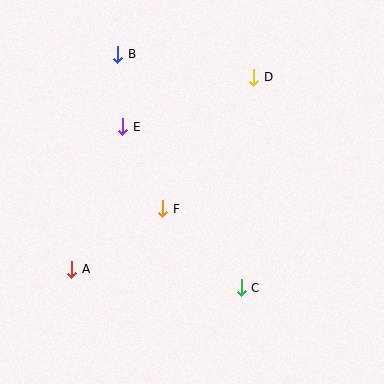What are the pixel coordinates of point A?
Point A is at (72, 269).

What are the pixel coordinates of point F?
Point F is at (163, 209).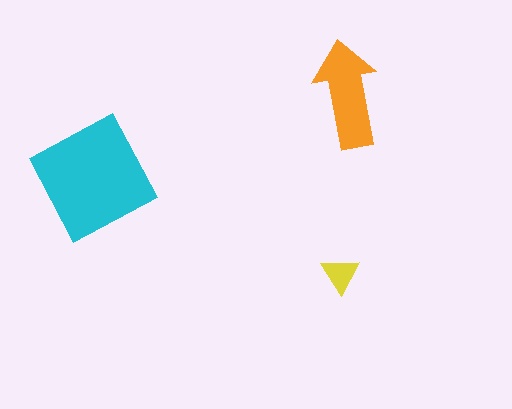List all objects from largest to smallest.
The cyan square, the orange arrow, the yellow triangle.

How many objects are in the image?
There are 3 objects in the image.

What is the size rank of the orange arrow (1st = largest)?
2nd.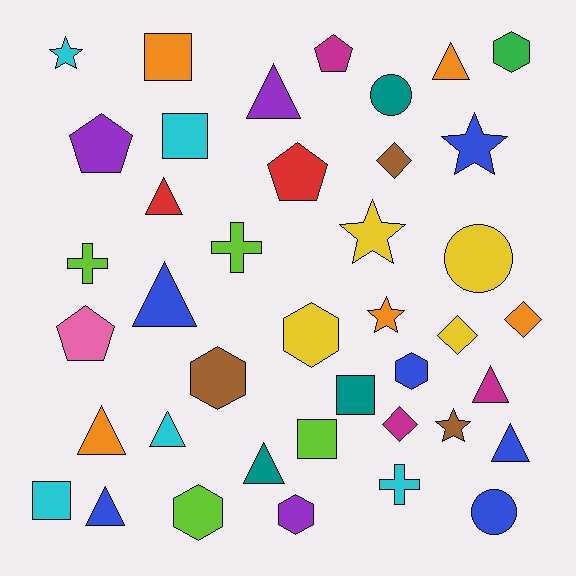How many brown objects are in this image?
There are 3 brown objects.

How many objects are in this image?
There are 40 objects.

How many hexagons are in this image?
There are 6 hexagons.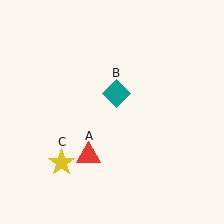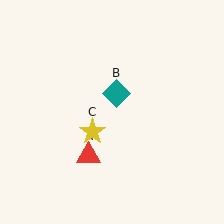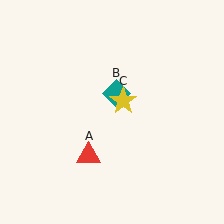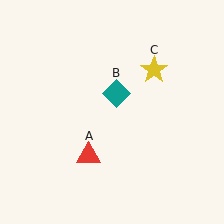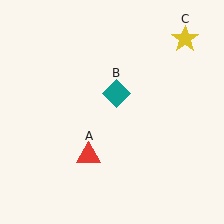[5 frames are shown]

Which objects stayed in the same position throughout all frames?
Red triangle (object A) and teal diamond (object B) remained stationary.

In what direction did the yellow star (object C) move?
The yellow star (object C) moved up and to the right.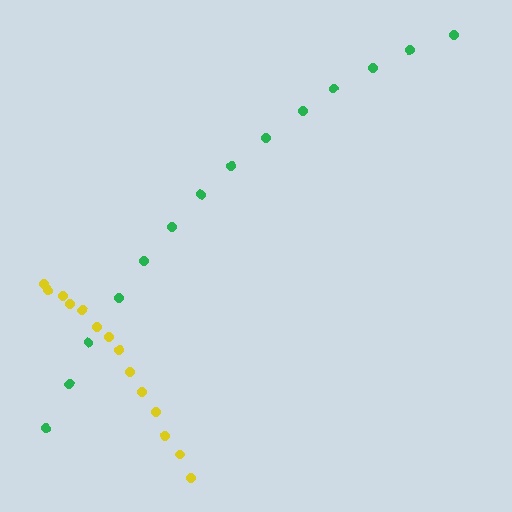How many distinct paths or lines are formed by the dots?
There are 2 distinct paths.